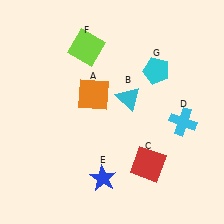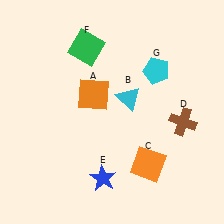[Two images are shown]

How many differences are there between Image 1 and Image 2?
There are 3 differences between the two images.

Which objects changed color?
C changed from red to orange. D changed from cyan to brown. F changed from lime to green.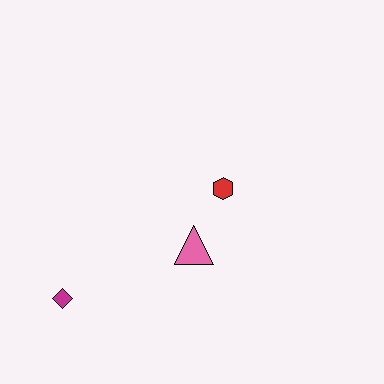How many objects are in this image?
There are 3 objects.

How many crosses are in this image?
There are no crosses.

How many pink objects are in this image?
There is 1 pink object.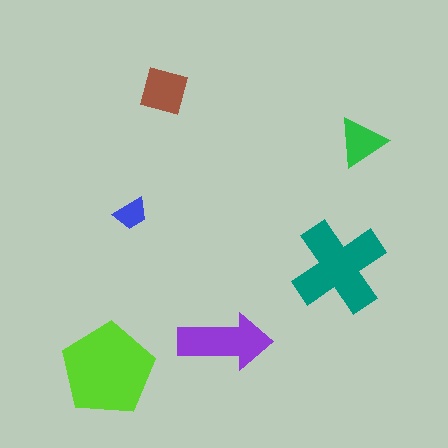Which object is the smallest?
The blue trapezoid.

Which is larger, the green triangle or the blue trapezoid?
The green triangle.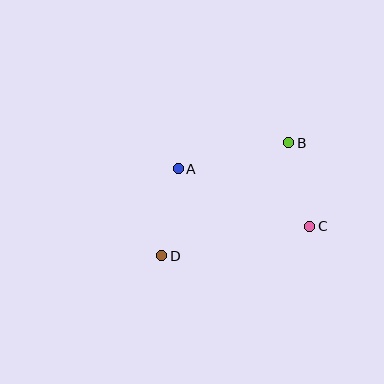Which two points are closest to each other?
Points B and C are closest to each other.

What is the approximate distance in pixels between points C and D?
The distance between C and D is approximately 151 pixels.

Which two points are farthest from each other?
Points B and D are farthest from each other.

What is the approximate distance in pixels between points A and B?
The distance between A and B is approximately 114 pixels.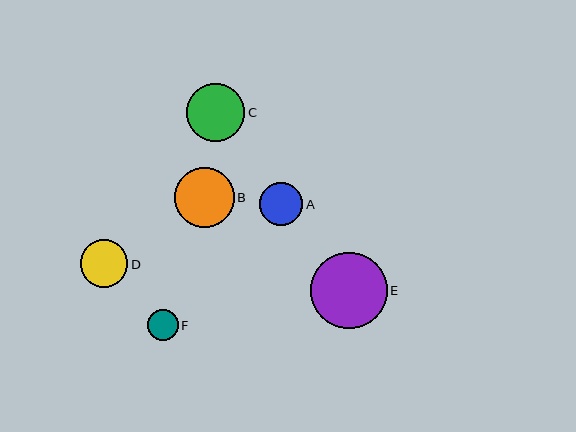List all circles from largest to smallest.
From largest to smallest: E, B, C, D, A, F.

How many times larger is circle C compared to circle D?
Circle C is approximately 1.2 times the size of circle D.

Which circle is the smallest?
Circle F is the smallest with a size of approximately 31 pixels.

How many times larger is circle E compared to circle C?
Circle E is approximately 1.3 times the size of circle C.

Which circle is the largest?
Circle E is the largest with a size of approximately 77 pixels.